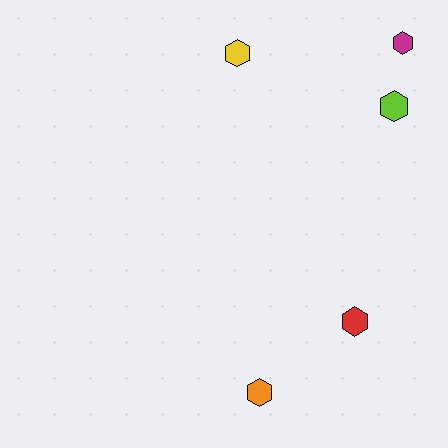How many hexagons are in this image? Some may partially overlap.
There are 5 hexagons.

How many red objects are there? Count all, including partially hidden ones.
There is 1 red object.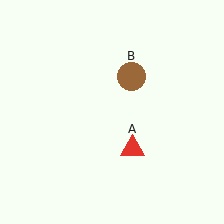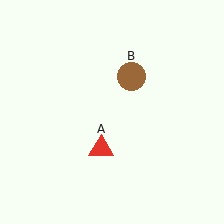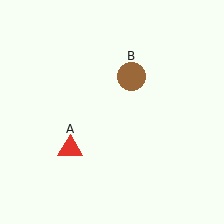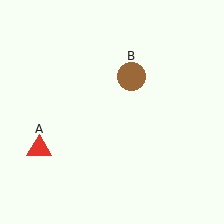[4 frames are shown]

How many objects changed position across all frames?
1 object changed position: red triangle (object A).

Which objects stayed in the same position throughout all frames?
Brown circle (object B) remained stationary.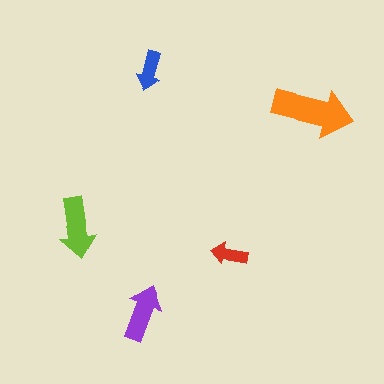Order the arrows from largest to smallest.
the orange one, the lime one, the purple one, the blue one, the red one.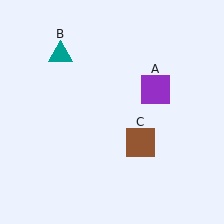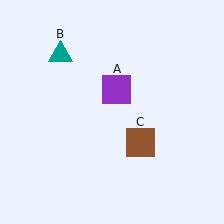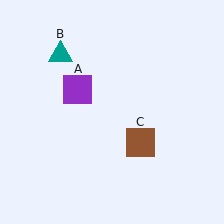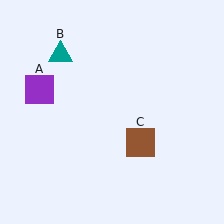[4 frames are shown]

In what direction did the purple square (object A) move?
The purple square (object A) moved left.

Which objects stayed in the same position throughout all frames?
Teal triangle (object B) and brown square (object C) remained stationary.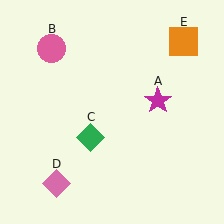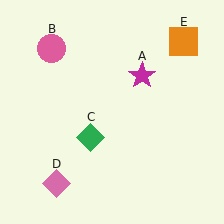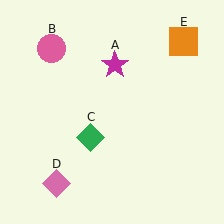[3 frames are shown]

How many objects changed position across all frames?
1 object changed position: magenta star (object A).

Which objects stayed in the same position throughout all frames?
Pink circle (object B) and green diamond (object C) and pink diamond (object D) and orange square (object E) remained stationary.